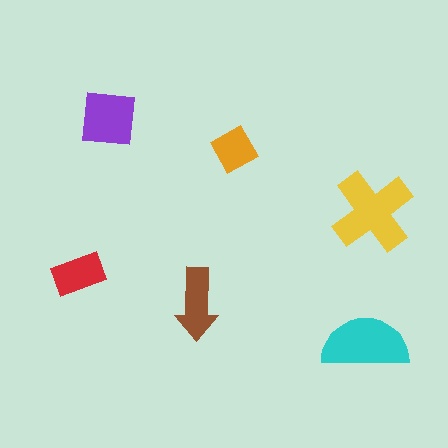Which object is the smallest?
The orange square.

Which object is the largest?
The yellow cross.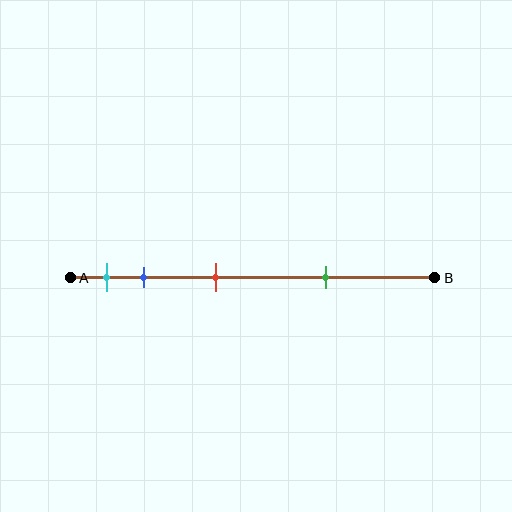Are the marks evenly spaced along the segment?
No, the marks are not evenly spaced.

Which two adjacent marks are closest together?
The cyan and blue marks are the closest adjacent pair.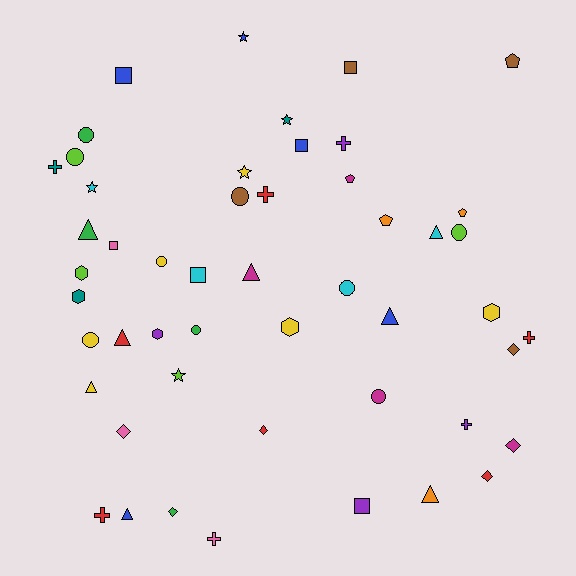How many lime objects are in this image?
There are 4 lime objects.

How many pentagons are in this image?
There are 4 pentagons.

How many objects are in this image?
There are 50 objects.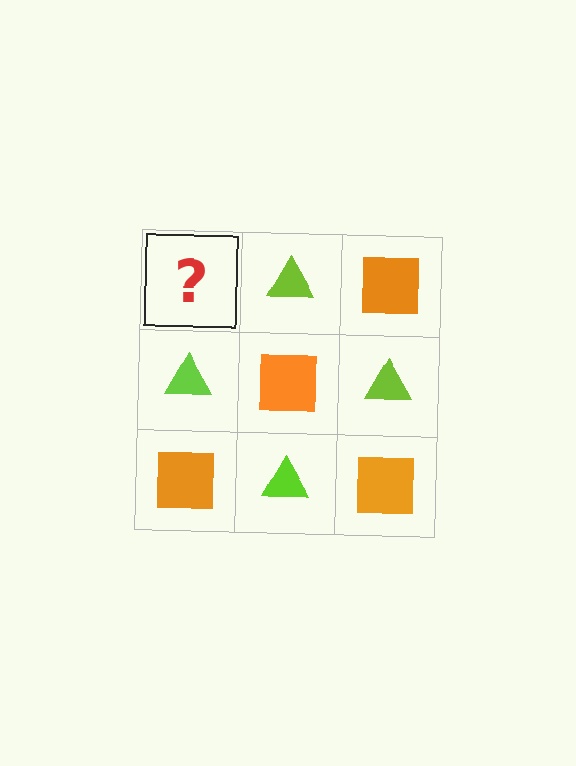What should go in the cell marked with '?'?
The missing cell should contain an orange square.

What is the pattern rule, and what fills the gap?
The rule is that it alternates orange square and lime triangle in a checkerboard pattern. The gap should be filled with an orange square.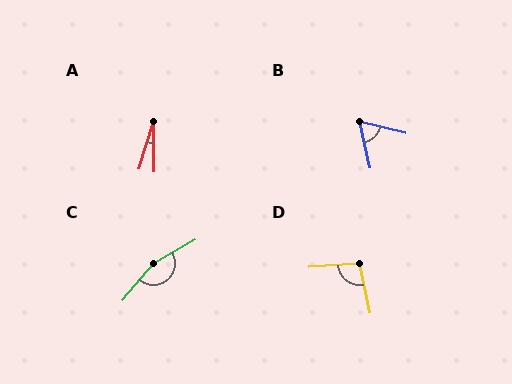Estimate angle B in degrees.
Approximately 63 degrees.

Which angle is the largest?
C, at approximately 160 degrees.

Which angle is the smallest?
A, at approximately 18 degrees.